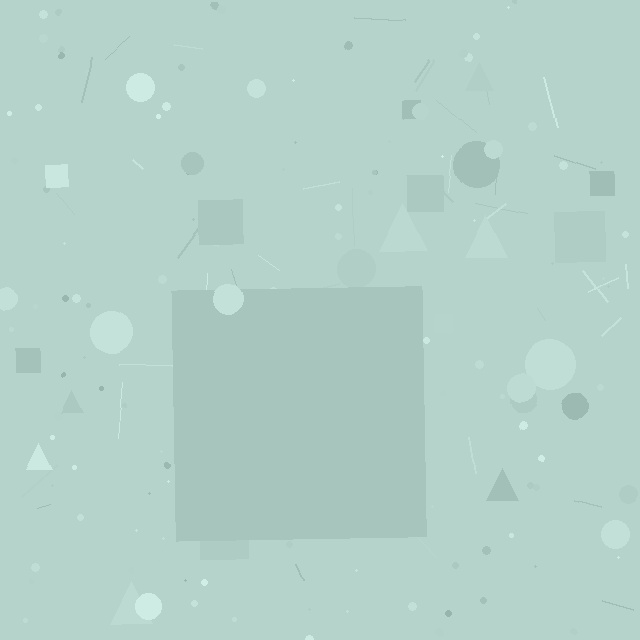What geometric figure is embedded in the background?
A square is embedded in the background.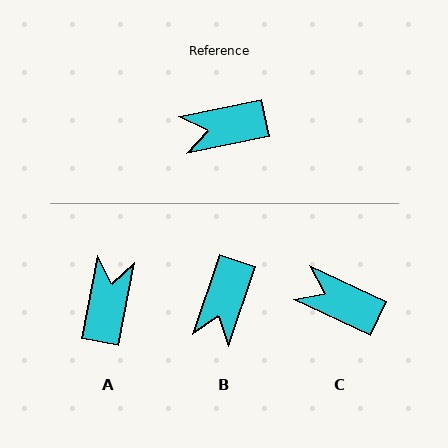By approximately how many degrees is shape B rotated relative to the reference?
Approximately 60 degrees counter-clockwise.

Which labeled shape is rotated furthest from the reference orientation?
A, about 113 degrees away.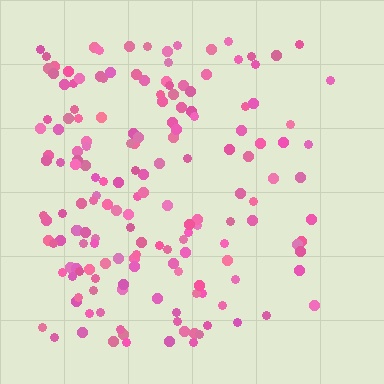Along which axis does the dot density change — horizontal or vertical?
Horizontal.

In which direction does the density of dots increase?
From right to left, with the left side densest.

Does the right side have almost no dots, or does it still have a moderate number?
Still a moderate number, just noticeably fewer than the left.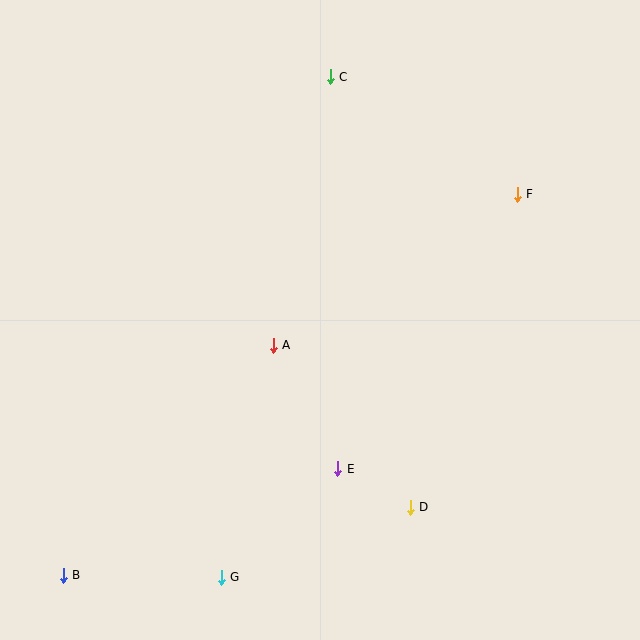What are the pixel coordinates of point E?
Point E is at (338, 469).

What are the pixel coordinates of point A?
Point A is at (273, 345).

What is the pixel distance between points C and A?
The distance between C and A is 275 pixels.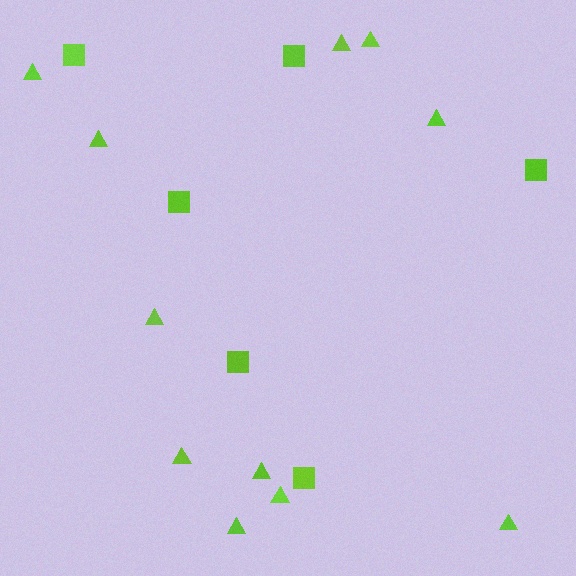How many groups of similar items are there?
There are 2 groups: one group of squares (6) and one group of triangles (11).